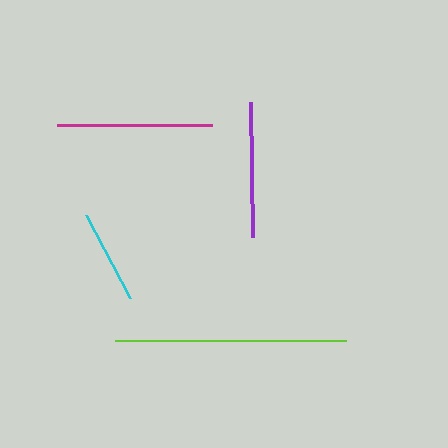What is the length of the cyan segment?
The cyan segment is approximately 94 pixels long.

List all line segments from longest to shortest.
From longest to shortest: lime, magenta, purple, cyan.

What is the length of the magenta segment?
The magenta segment is approximately 155 pixels long.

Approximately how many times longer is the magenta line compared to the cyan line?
The magenta line is approximately 1.6 times the length of the cyan line.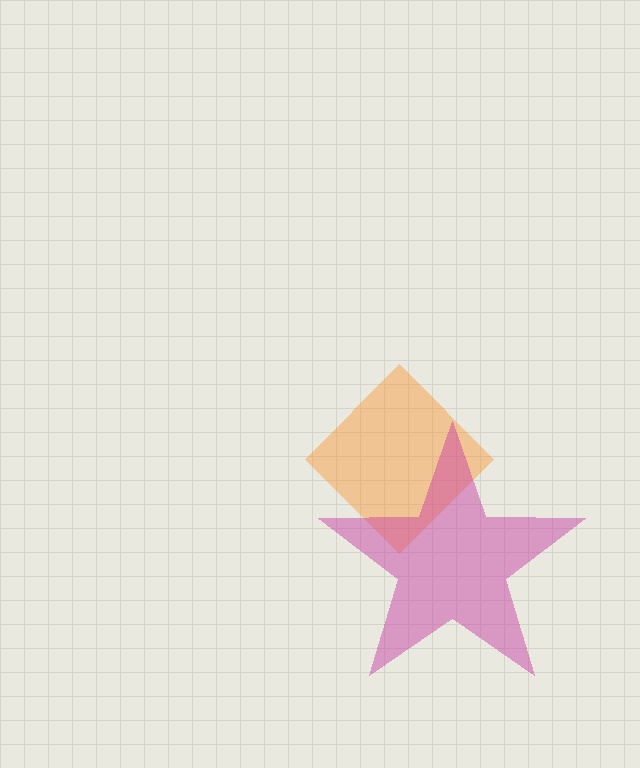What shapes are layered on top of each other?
The layered shapes are: an orange diamond, a magenta star.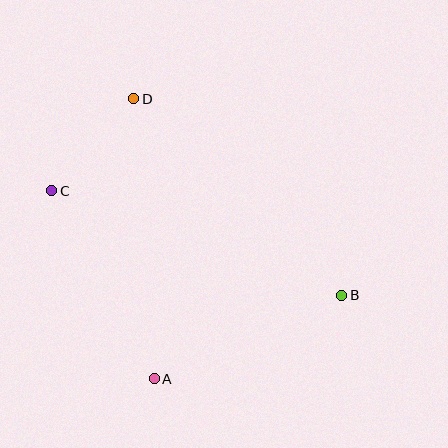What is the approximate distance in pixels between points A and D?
The distance between A and D is approximately 281 pixels.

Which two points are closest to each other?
Points C and D are closest to each other.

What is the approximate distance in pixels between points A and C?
The distance between A and C is approximately 214 pixels.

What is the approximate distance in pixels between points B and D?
The distance between B and D is approximately 286 pixels.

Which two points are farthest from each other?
Points B and C are farthest from each other.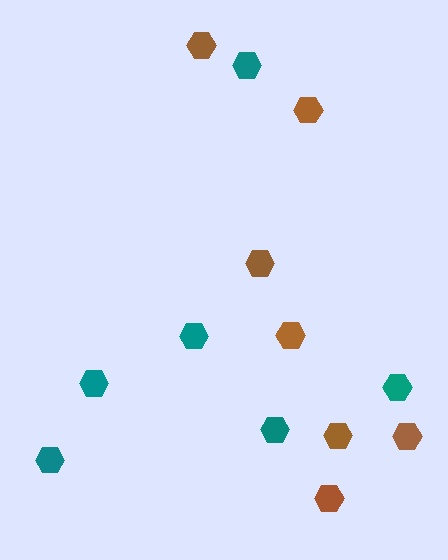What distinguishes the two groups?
There are 2 groups: one group of teal hexagons (6) and one group of brown hexagons (7).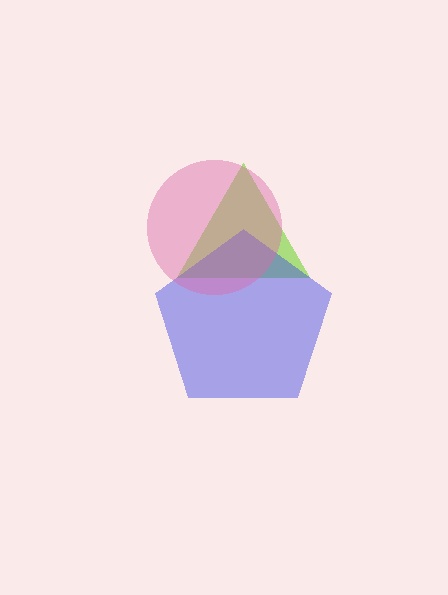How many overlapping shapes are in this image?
There are 3 overlapping shapes in the image.